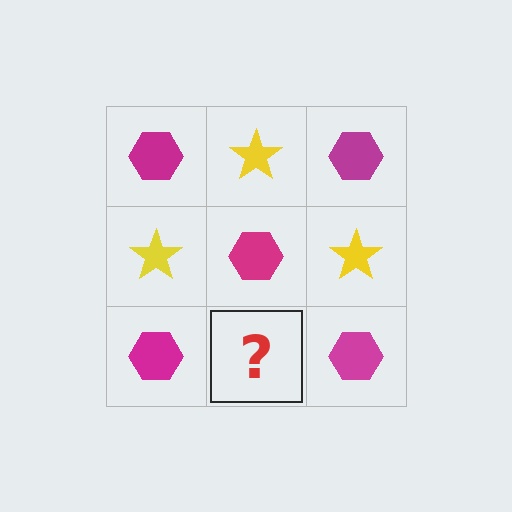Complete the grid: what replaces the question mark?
The question mark should be replaced with a yellow star.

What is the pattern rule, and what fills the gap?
The rule is that it alternates magenta hexagon and yellow star in a checkerboard pattern. The gap should be filled with a yellow star.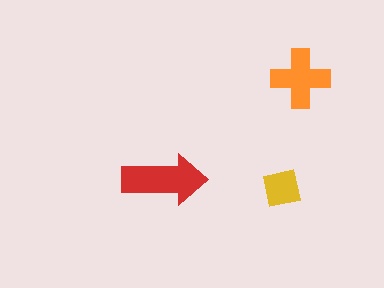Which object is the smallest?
The yellow square.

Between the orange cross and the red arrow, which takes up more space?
The red arrow.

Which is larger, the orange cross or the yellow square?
The orange cross.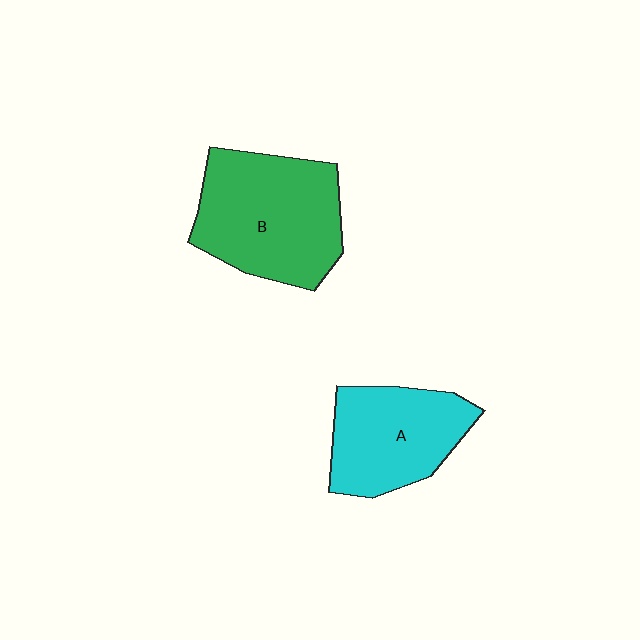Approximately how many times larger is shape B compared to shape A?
Approximately 1.3 times.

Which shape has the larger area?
Shape B (green).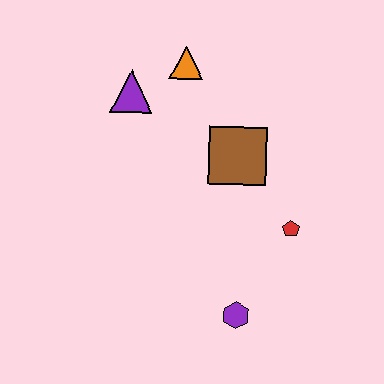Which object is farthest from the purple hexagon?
The orange triangle is farthest from the purple hexagon.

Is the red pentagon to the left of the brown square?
No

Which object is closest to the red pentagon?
The brown square is closest to the red pentagon.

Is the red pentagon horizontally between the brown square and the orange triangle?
No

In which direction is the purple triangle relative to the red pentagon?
The purple triangle is to the left of the red pentagon.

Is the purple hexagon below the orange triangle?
Yes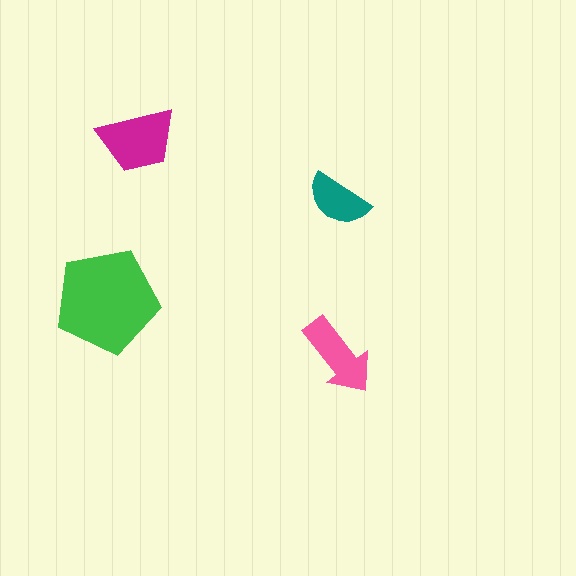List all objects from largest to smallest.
The green pentagon, the magenta trapezoid, the pink arrow, the teal semicircle.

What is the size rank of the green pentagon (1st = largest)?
1st.